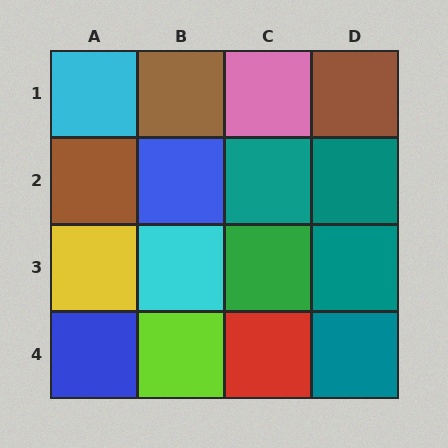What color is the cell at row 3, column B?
Cyan.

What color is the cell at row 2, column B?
Blue.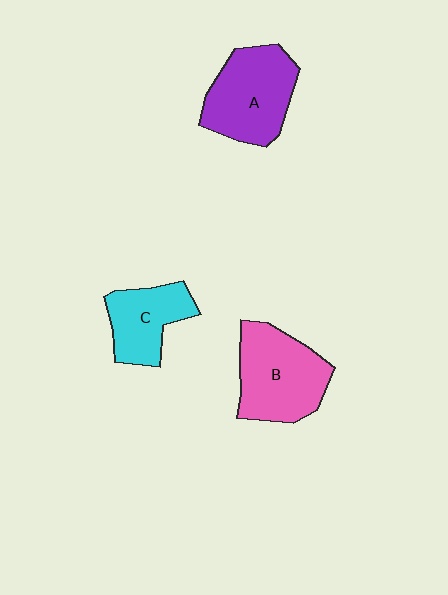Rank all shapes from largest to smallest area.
From largest to smallest: B (pink), A (purple), C (cyan).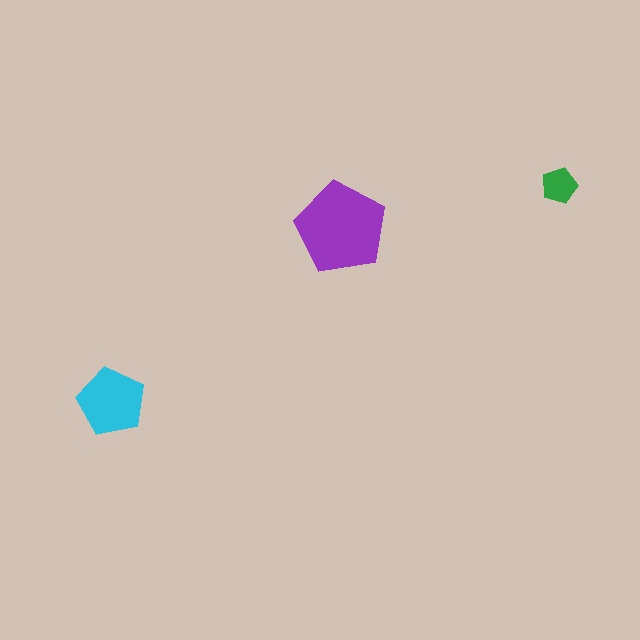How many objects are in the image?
There are 3 objects in the image.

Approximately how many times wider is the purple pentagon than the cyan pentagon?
About 1.5 times wider.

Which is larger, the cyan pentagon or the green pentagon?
The cyan one.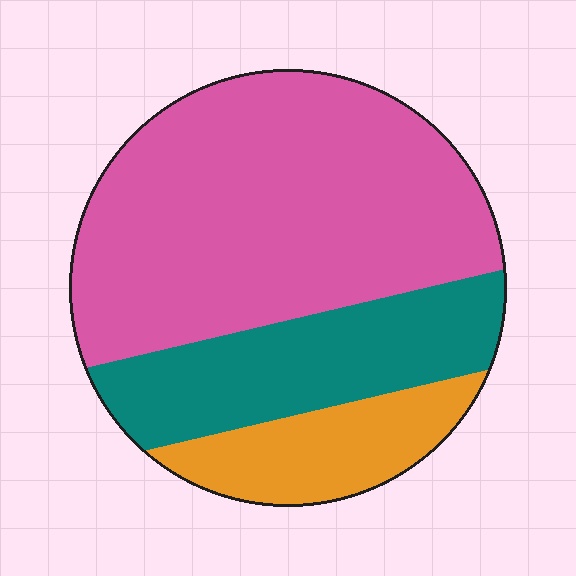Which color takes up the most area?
Pink, at roughly 60%.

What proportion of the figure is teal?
Teal takes up about one quarter (1/4) of the figure.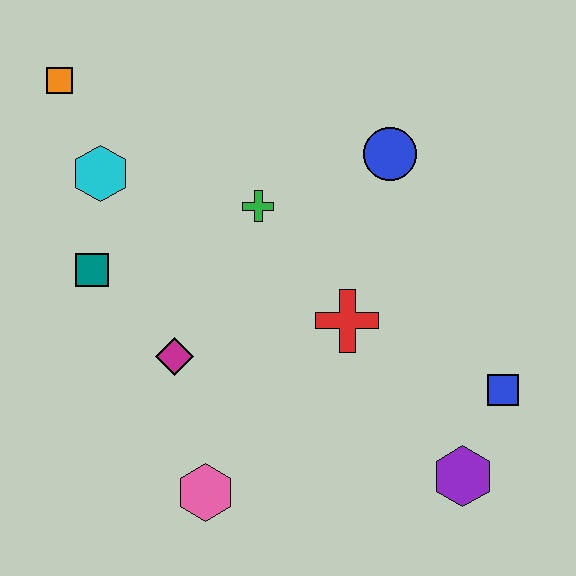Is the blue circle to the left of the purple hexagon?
Yes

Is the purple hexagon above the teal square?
No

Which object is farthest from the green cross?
The purple hexagon is farthest from the green cross.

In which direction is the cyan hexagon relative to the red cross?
The cyan hexagon is to the left of the red cross.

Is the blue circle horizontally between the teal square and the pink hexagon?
No